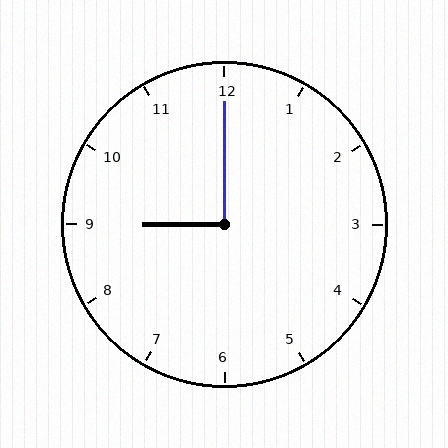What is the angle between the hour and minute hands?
Approximately 90 degrees.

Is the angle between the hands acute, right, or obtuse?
It is right.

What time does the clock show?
9:00.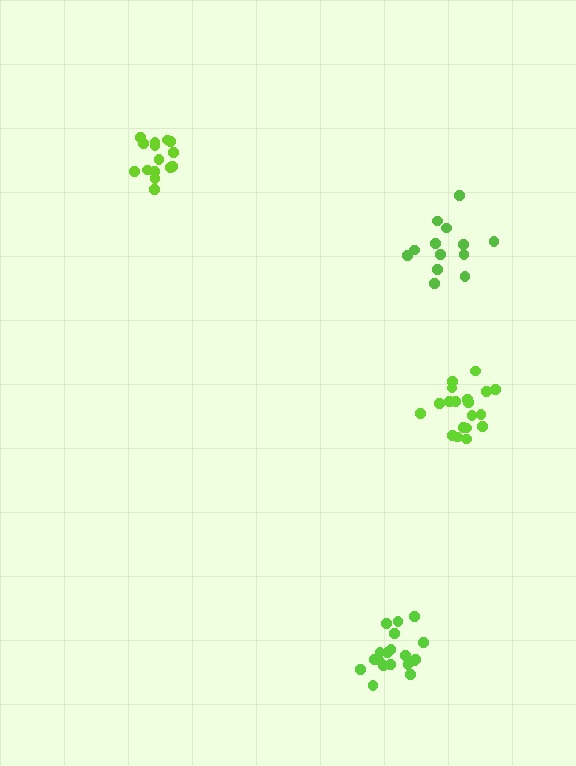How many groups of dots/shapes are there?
There are 4 groups.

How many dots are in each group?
Group 1: 19 dots, Group 2: 13 dots, Group 3: 19 dots, Group 4: 15 dots (66 total).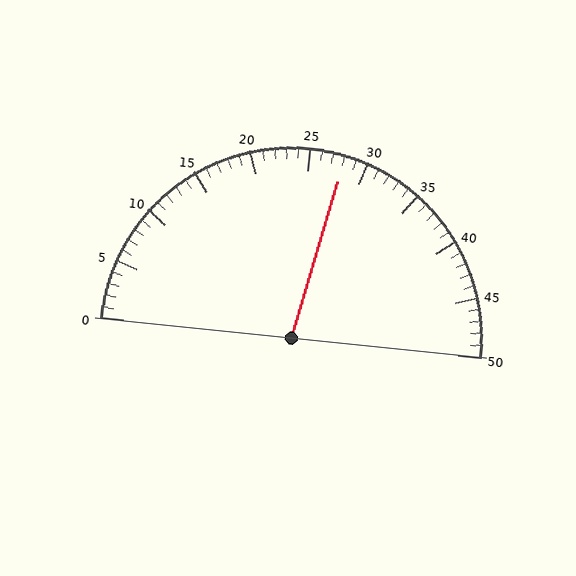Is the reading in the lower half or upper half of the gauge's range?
The reading is in the upper half of the range (0 to 50).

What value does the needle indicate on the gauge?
The needle indicates approximately 28.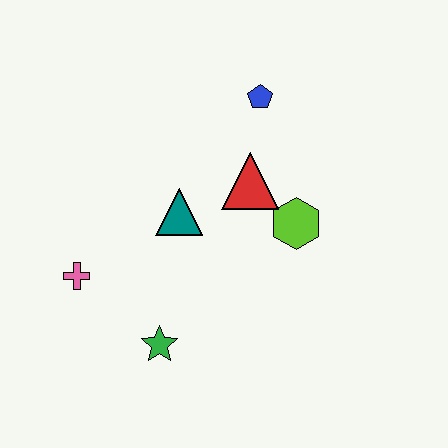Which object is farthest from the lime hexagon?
The pink cross is farthest from the lime hexagon.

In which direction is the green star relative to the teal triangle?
The green star is below the teal triangle.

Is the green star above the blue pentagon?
No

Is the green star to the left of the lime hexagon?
Yes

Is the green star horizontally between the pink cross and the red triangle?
Yes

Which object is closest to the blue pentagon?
The red triangle is closest to the blue pentagon.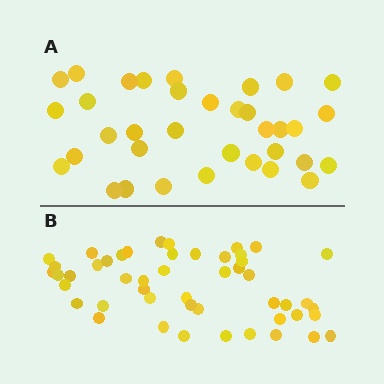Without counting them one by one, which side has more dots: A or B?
Region B (the bottom region) has more dots.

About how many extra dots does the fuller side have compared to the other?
Region B has approximately 15 more dots than region A.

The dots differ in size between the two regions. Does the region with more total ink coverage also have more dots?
No. Region A has more total ink coverage because its dots are larger, but region B actually contains more individual dots. Total area can be misleading — the number of items is what matters here.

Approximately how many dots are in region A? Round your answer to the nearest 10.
About 40 dots. (The exact count is 35, which rounds to 40.)